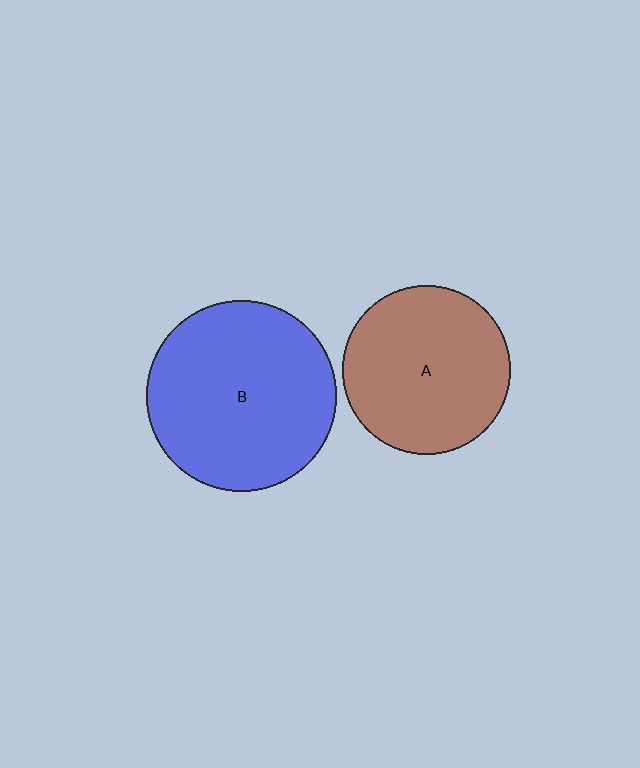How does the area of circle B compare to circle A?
Approximately 1.3 times.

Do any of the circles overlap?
No, none of the circles overlap.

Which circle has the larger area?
Circle B (blue).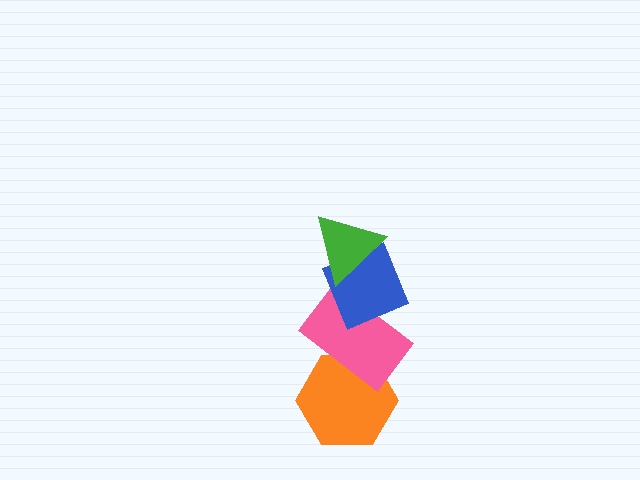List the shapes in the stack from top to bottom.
From top to bottom: the green triangle, the blue diamond, the pink rectangle, the orange hexagon.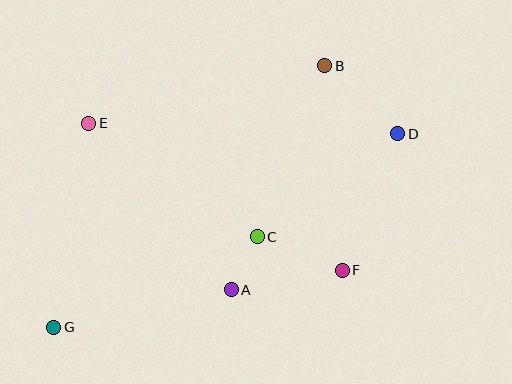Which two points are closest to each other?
Points A and C are closest to each other.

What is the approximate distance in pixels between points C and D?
The distance between C and D is approximately 174 pixels.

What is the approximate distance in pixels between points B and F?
The distance between B and F is approximately 205 pixels.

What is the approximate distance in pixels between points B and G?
The distance between B and G is approximately 377 pixels.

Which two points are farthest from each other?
Points D and G are farthest from each other.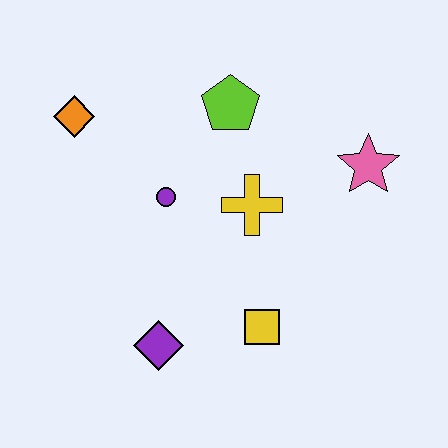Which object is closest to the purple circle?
The yellow cross is closest to the purple circle.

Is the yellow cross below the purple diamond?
No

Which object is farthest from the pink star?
The orange diamond is farthest from the pink star.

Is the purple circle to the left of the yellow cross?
Yes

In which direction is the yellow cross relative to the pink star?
The yellow cross is to the left of the pink star.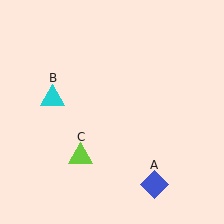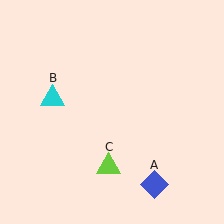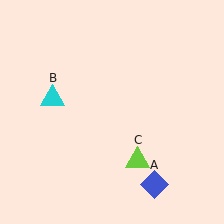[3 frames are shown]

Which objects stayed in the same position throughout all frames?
Blue diamond (object A) and cyan triangle (object B) remained stationary.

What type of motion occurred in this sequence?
The lime triangle (object C) rotated counterclockwise around the center of the scene.